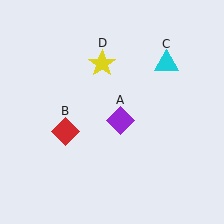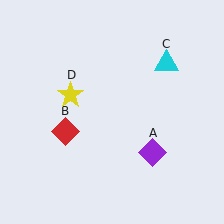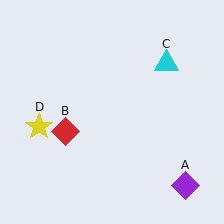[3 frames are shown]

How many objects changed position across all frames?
2 objects changed position: purple diamond (object A), yellow star (object D).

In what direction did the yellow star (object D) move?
The yellow star (object D) moved down and to the left.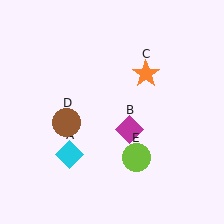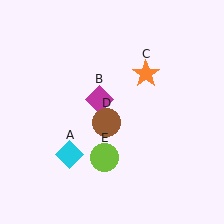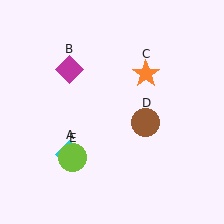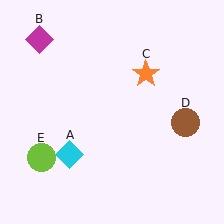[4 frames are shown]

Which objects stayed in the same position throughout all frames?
Cyan diamond (object A) and orange star (object C) remained stationary.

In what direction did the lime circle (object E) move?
The lime circle (object E) moved left.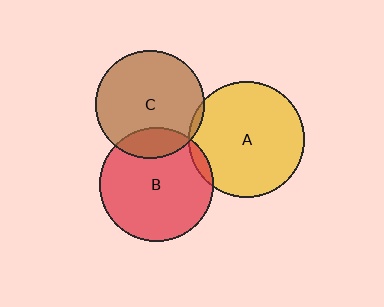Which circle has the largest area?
Circle A (yellow).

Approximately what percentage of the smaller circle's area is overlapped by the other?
Approximately 5%.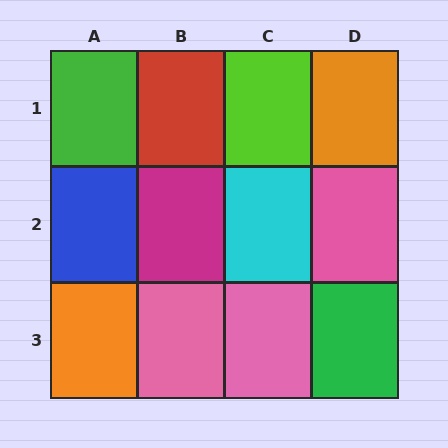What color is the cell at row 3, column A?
Orange.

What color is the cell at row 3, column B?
Pink.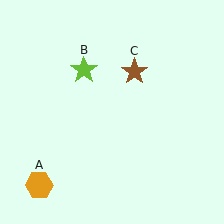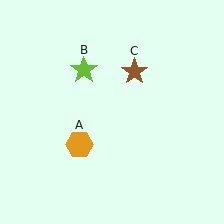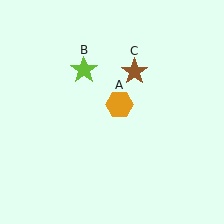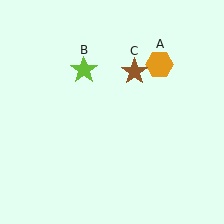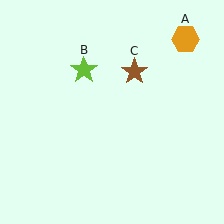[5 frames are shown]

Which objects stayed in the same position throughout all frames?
Lime star (object B) and brown star (object C) remained stationary.